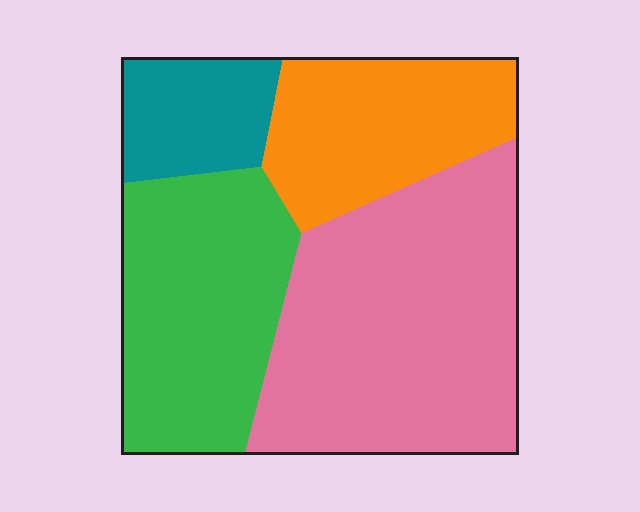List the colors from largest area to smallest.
From largest to smallest: pink, green, orange, teal.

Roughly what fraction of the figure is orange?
Orange covers 20% of the figure.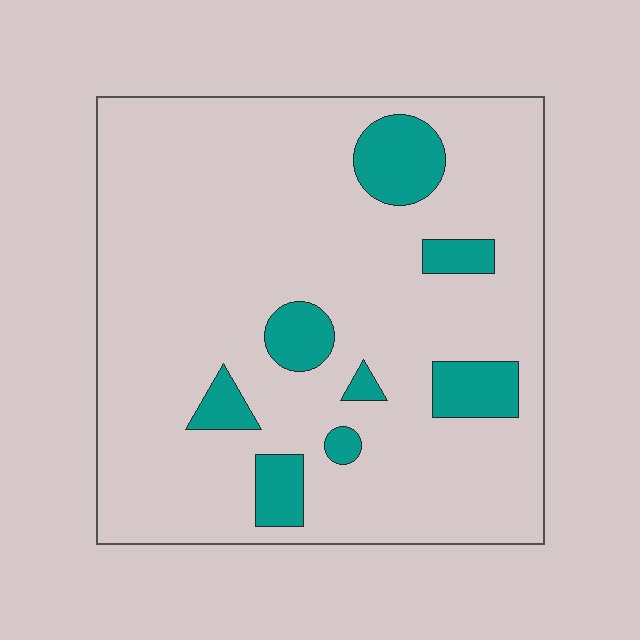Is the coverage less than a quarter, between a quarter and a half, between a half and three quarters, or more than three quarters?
Less than a quarter.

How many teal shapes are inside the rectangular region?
8.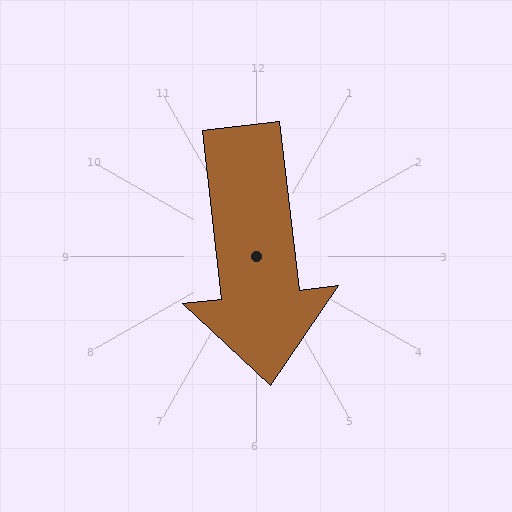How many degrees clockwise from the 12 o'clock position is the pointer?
Approximately 173 degrees.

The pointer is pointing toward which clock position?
Roughly 6 o'clock.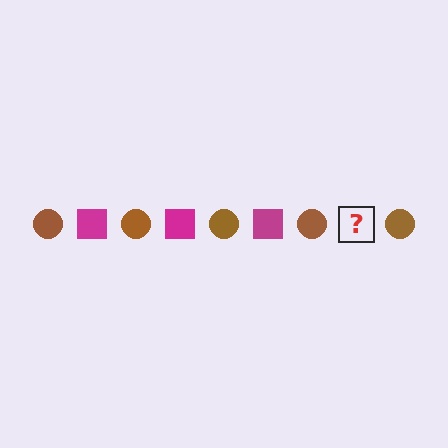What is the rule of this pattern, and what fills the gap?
The rule is that the pattern alternates between brown circle and magenta square. The gap should be filled with a magenta square.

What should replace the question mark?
The question mark should be replaced with a magenta square.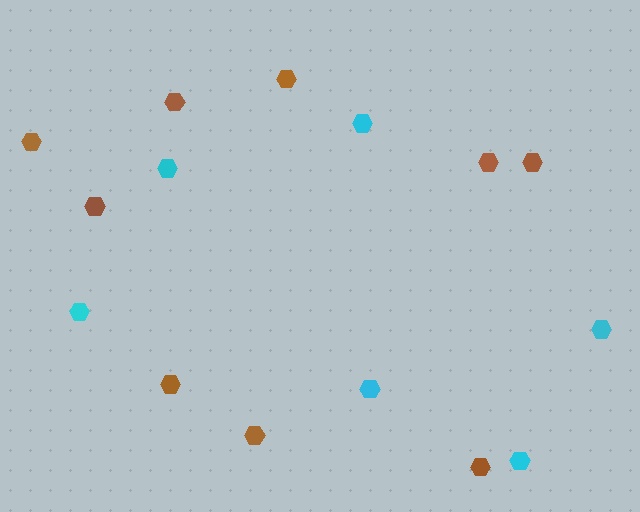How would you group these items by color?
There are 2 groups: one group of brown hexagons (9) and one group of cyan hexagons (6).